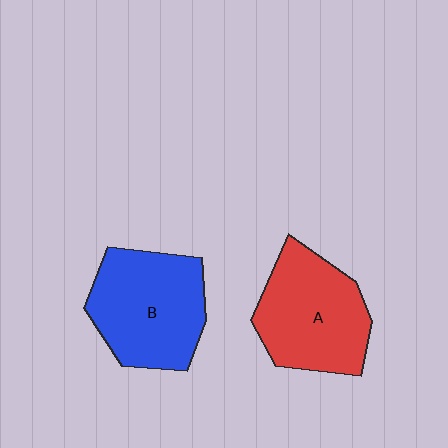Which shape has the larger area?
Shape B (blue).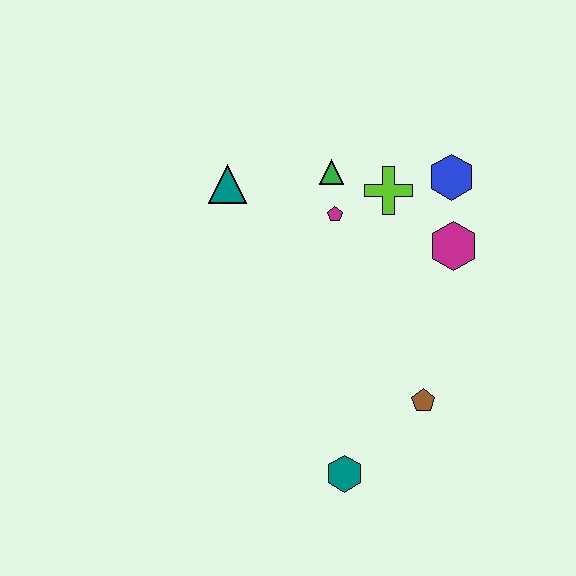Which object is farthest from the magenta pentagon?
The teal hexagon is farthest from the magenta pentagon.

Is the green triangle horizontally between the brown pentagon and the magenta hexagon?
No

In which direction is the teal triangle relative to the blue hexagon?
The teal triangle is to the left of the blue hexagon.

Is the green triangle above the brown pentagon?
Yes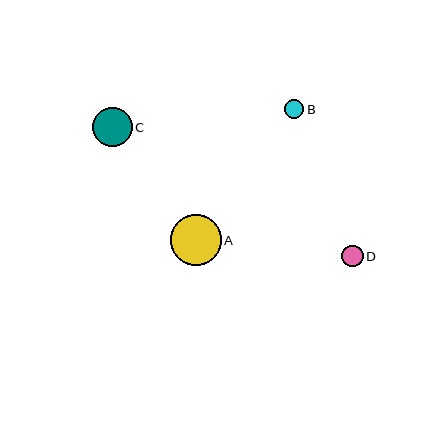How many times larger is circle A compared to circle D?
Circle A is approximately 2.3 times the size of circle D.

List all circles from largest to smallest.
From largest to smallest: A, C, D, B.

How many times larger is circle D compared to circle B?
Circle D is approximately 1.1 times the size of circle B.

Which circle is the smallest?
Circle B is the smallest with a size of approximately 19 pixels.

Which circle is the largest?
Circle A is the largest with a size of approximately 51 pixels.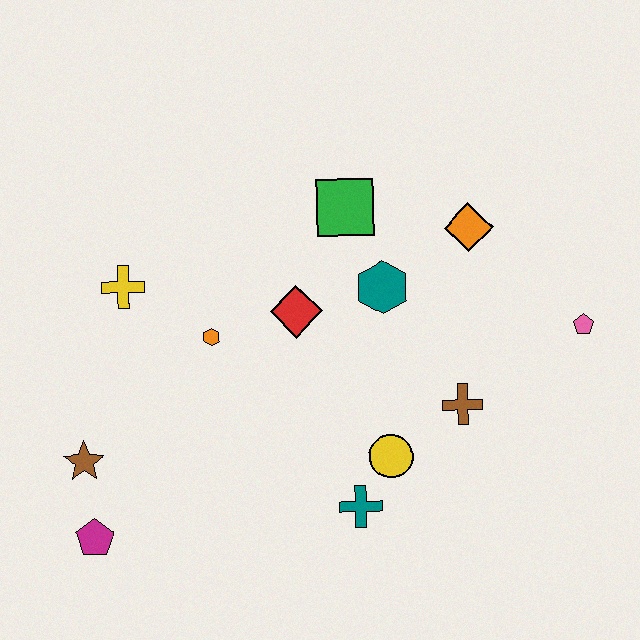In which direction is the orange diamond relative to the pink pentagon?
The orange diamond is to the left of the pink pentagon.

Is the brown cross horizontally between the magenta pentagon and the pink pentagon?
Yes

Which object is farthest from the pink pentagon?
The magenta pentagon is farthest from the pink pentagon.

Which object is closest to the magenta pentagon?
The brown star is closest to the magenta pentagon.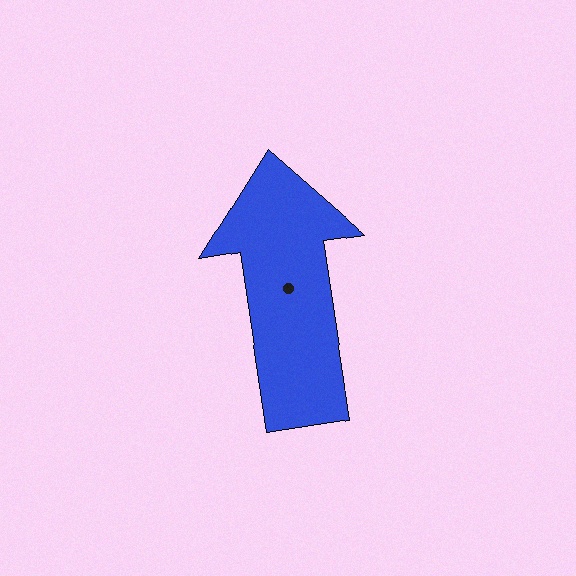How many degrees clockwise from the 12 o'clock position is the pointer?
Approximately 351 degrees.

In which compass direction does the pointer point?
North.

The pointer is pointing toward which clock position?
Roughly 12 o'clock.